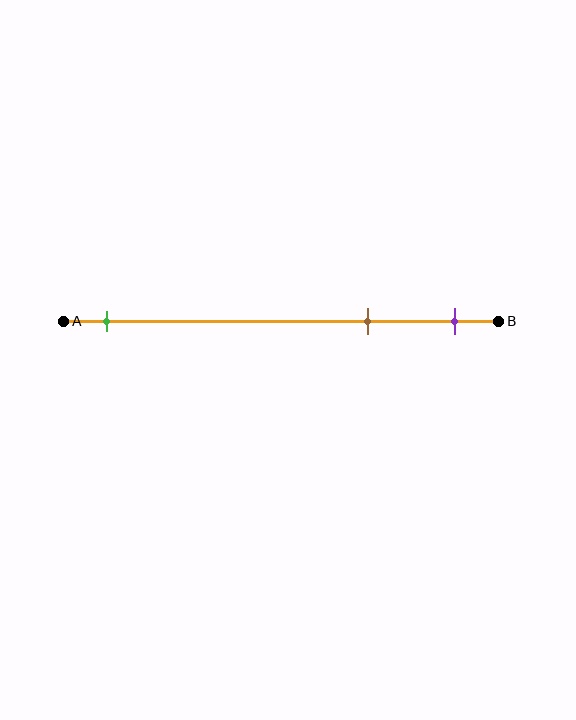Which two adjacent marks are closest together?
The brown and purple marks are the closest adjacent pair.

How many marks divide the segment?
There are 3 marks dividing the segment.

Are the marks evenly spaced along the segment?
No, the marks are not evenly spaced.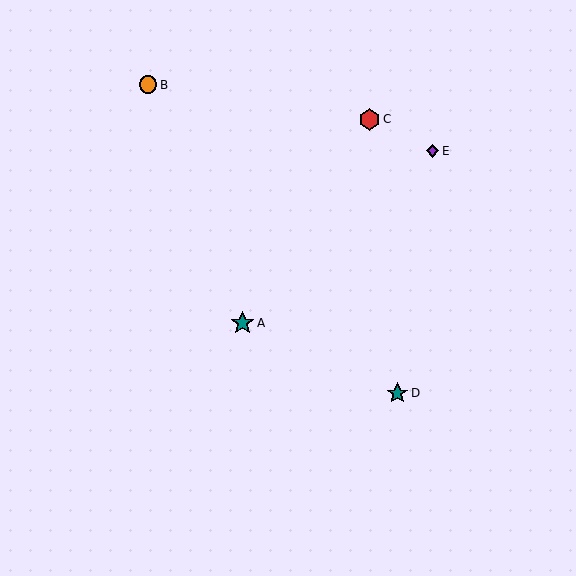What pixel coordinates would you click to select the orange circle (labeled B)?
Click at (148, 85) to select the orange circle B.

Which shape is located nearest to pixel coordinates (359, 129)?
The red hexagon (labeled C) at (369, 119) is nearest to that location.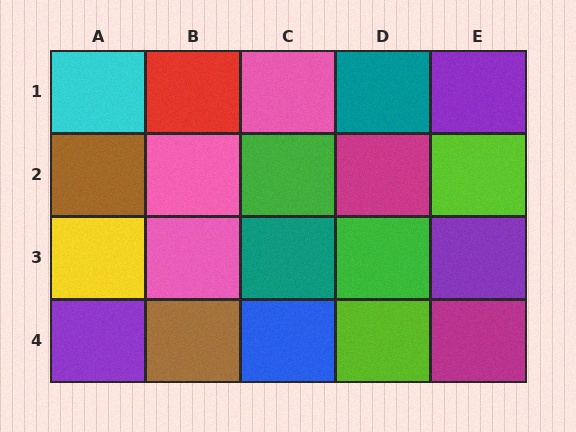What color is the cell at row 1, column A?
Cyan.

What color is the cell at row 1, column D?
Teal.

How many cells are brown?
2 cells are brown.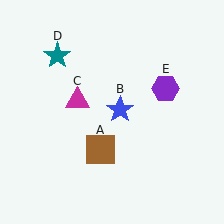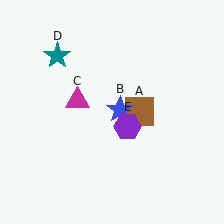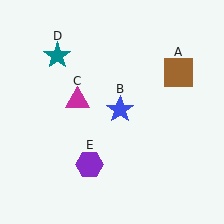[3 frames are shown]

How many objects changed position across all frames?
2 objects changed position: brown square (object A), purple hexagon (object E).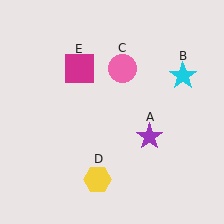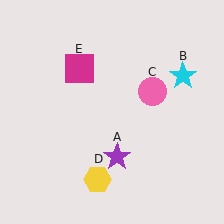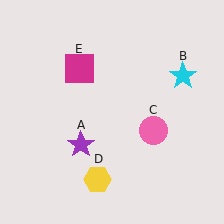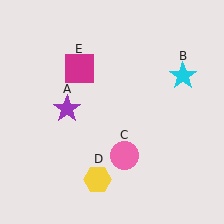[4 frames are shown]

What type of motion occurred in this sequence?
The purple star (object A), pink circle (object C) rotated clockwise around the center of the scene.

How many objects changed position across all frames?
2 objects changed position: purple star (object A), pink circle (object C).